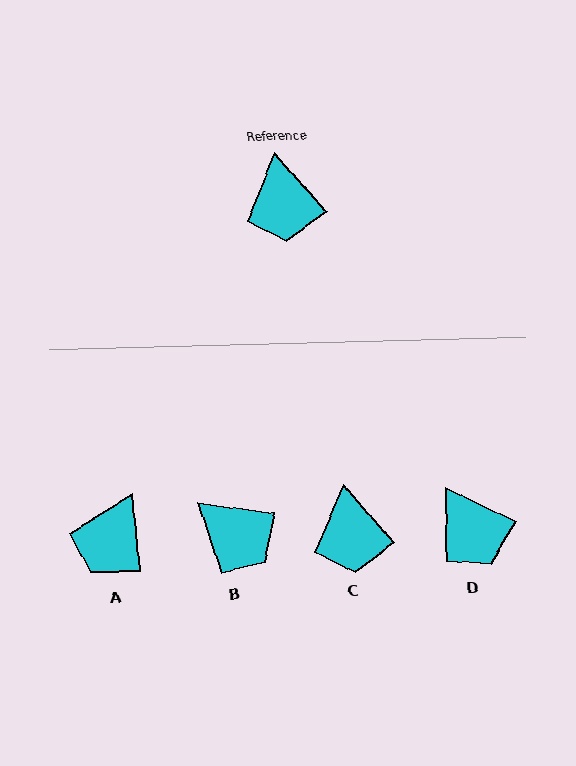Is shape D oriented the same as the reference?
No, it is off by about 22 degrees.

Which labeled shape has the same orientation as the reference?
C.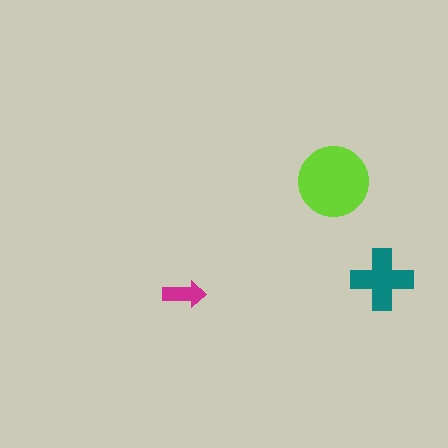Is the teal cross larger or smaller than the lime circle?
Smaller.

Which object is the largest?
The lime circle.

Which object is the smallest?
The magenta arrow.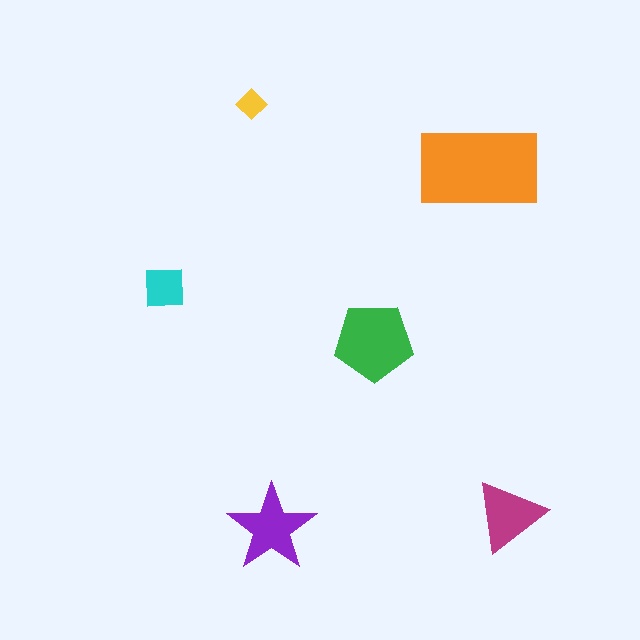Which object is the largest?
The orange rectangle.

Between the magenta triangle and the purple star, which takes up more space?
The purple star.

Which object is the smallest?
The yellow diamond.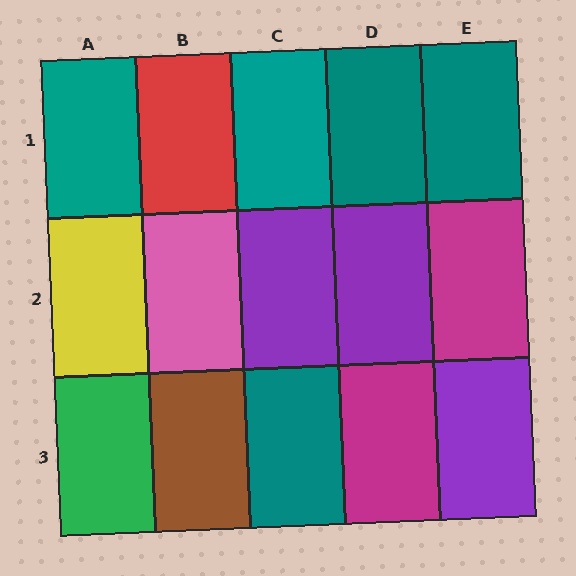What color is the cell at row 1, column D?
Teal.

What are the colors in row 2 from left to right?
Yellow, pink, purple, purple, magenta.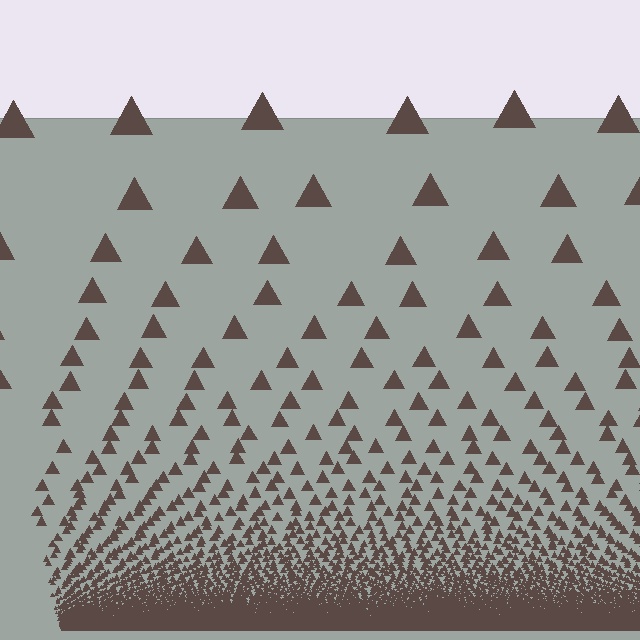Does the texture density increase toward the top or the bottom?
Density increases toward the bottom.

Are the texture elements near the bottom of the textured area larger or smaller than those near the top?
Smaller. The gradient is inverted — elements near the bottom are smaller and denser.